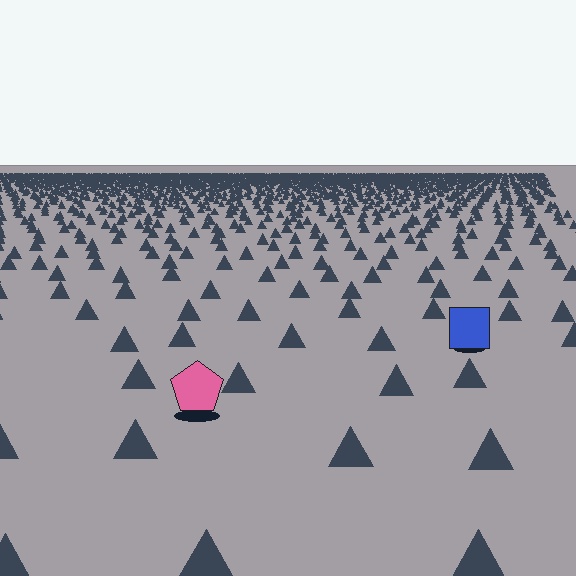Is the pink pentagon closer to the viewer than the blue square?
Yes. The pink pentagon is closer — you can tell from the texture gradient: the ground texture is coarser near it.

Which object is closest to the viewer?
The pink pentagon is closest. The texture marks near it are larger and more spread out.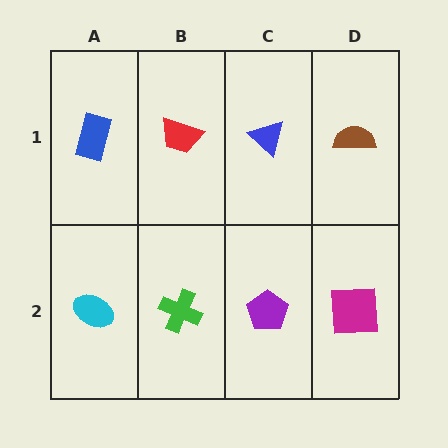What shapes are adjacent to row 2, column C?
A blue triangle (row 1, column C), a green cross (row 2, column B), a magenta square (row 2, column D).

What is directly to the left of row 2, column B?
A cyan ellipse.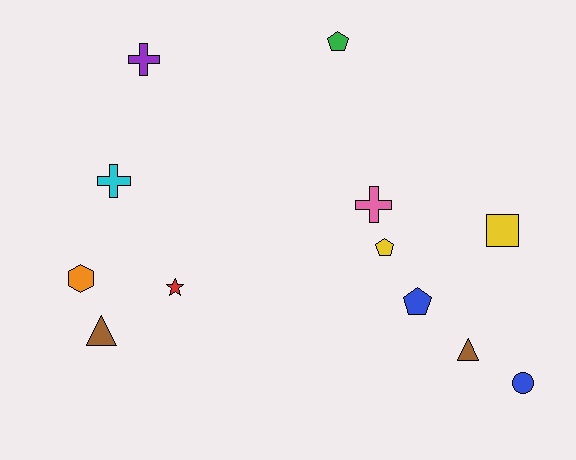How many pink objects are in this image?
There is 1 pink object.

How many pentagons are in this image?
There are 3 pentagons.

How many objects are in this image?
There are 12 objects.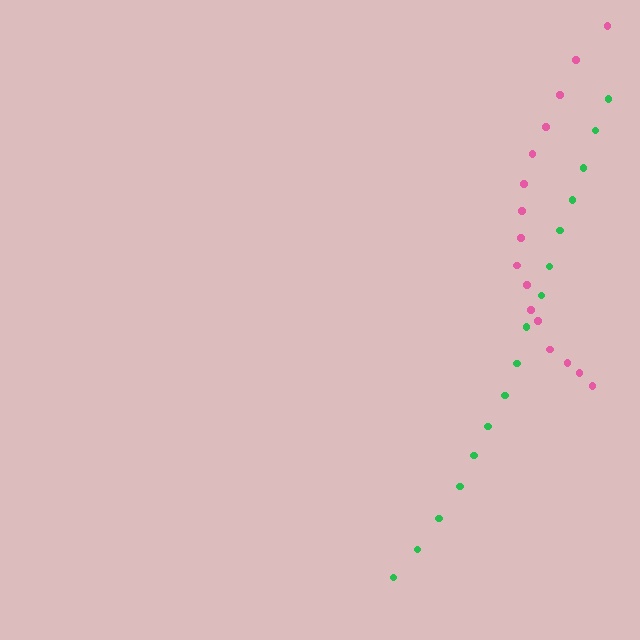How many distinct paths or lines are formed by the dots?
There are 2 distinct paths.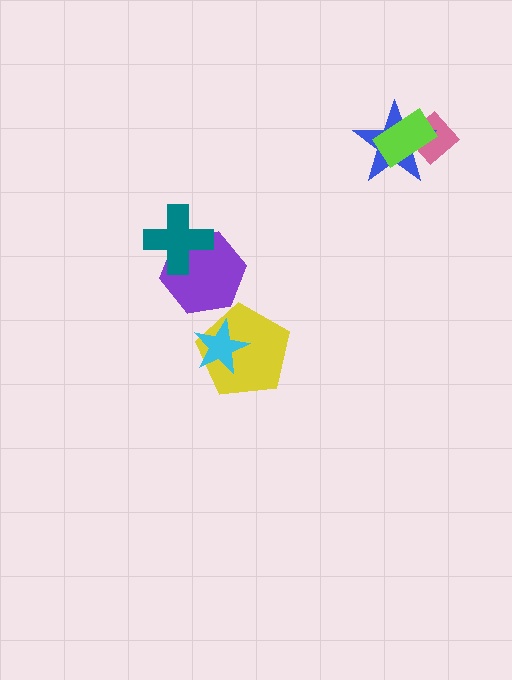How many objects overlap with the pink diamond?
2 objects overlap with the pink diamond.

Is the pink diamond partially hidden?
Yes, it is partially covered by another shape.